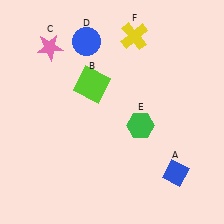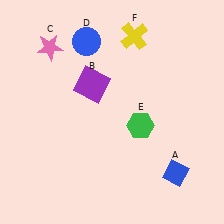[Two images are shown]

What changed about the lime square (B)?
In Image 1, B is lime. In Image 2, it changed to purple.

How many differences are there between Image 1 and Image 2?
There is 1 difference between the two images.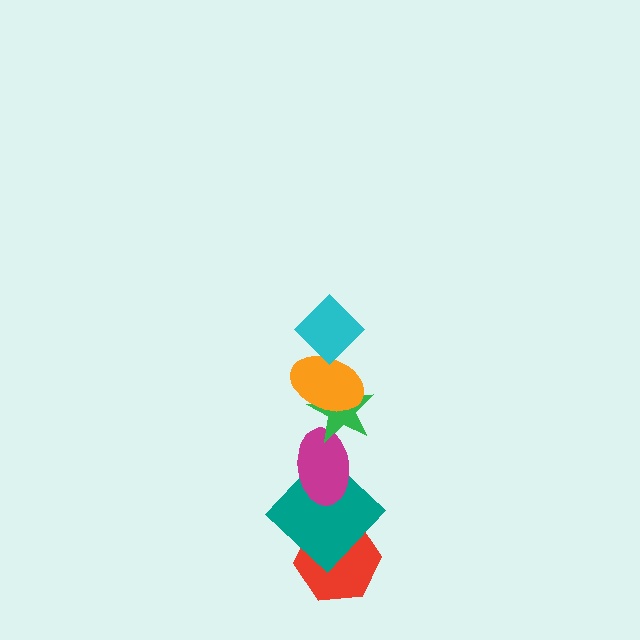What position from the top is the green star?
The green star is 3rd from the top.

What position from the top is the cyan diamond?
The cyan diamond is 1st from the top.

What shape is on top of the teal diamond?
The magenta ellipse is on top of the teal diamond.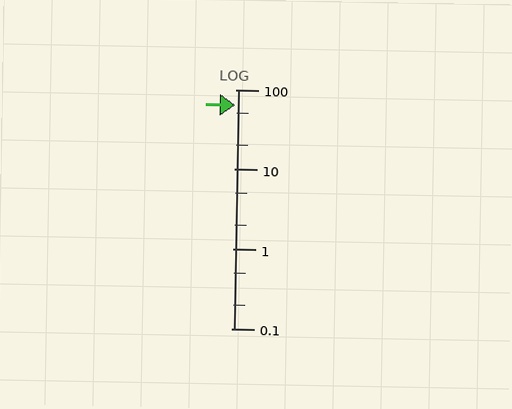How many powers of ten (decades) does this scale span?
The scale spans 3 decades, from 0.1 to 100.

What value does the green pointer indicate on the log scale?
The pointer indicates approximately 64.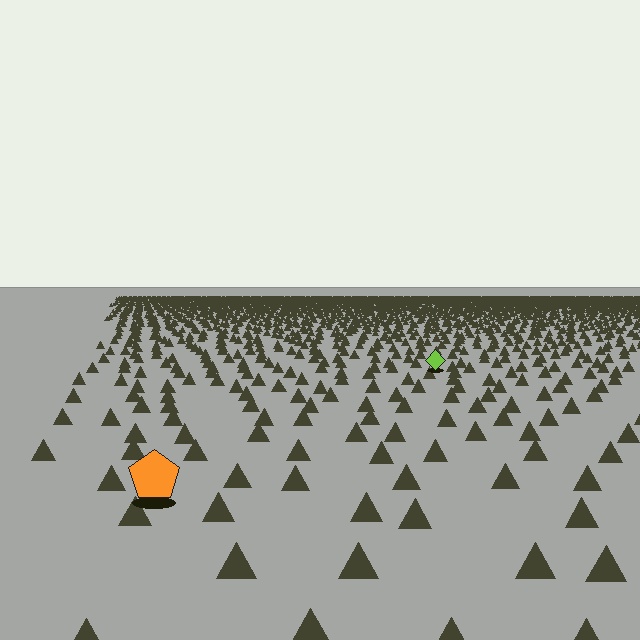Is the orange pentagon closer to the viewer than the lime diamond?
Yes. The orange pentagon is closer — you can tell from the texture gradient: the ground texture is coarser near it.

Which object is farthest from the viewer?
The lime diamond is farthest from the viewer. It appears smaller and the ground texture around it is denser.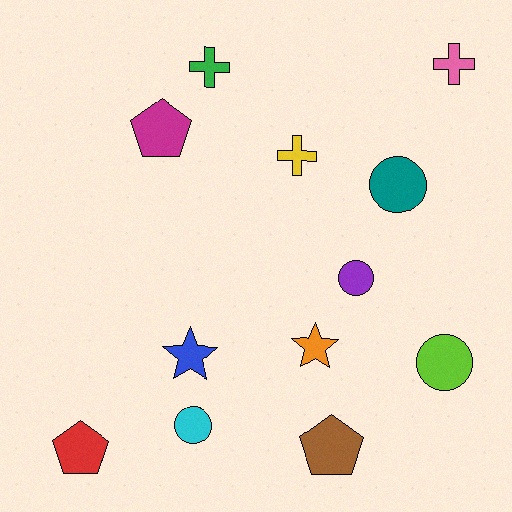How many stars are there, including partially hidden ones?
There are 2 stars.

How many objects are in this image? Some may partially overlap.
There are 12 objects.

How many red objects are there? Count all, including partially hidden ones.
There is 1 red object.